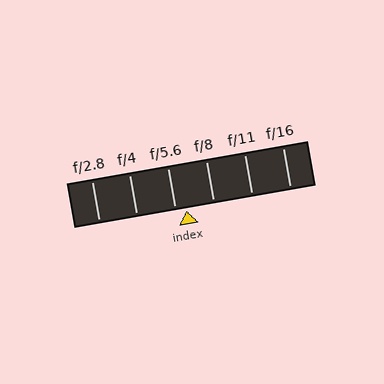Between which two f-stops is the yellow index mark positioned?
The index mark is between f/5.6 and f/8.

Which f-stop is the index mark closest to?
The index mark is closest to f/5.6.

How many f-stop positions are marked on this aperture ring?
There are 6 f-stop positions marked.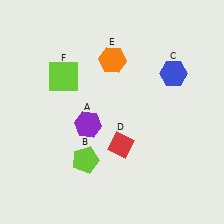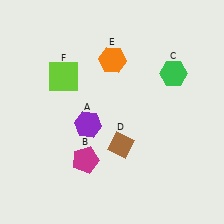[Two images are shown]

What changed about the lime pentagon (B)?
In Image 1, B is lime. In Image 2, it changed to magenta.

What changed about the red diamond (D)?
In Image 1, D is red. In Image 2, it changed to brown.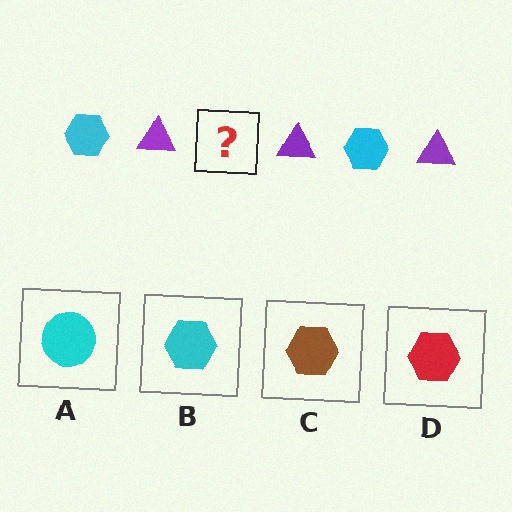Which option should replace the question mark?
Option B.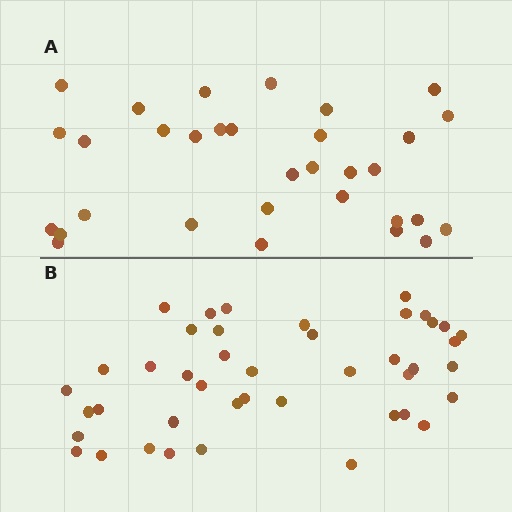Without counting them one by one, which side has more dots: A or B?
Region B (the bottom region) has more dots.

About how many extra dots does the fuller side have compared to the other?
Region B has roughly 12 or so more dots than region A.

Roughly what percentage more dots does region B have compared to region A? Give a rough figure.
About 35% more.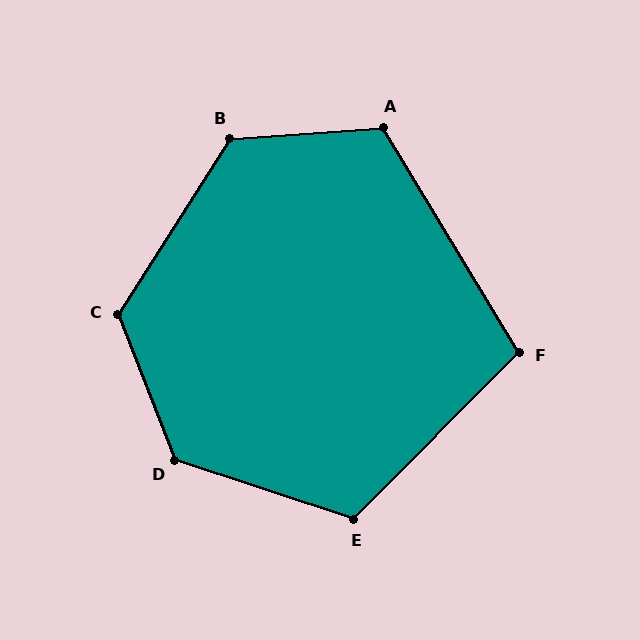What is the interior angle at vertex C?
Approximately 126 degrees (obtuse).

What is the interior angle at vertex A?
Approximately 117 degrees (obtuse).